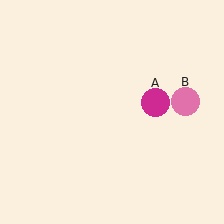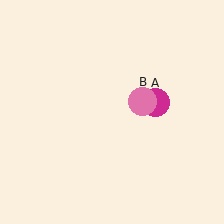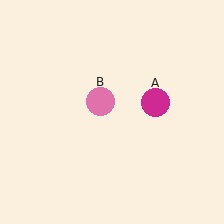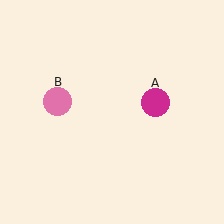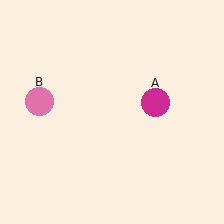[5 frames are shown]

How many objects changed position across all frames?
1 object changed position: pink circle (object B).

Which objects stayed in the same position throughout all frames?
Magenta circle (object A) remained stationary.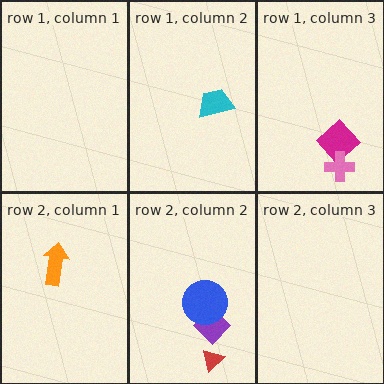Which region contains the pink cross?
The row 1, column 3 region.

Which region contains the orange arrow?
The row 2, column 1 region.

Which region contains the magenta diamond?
The row 1, column 3 region.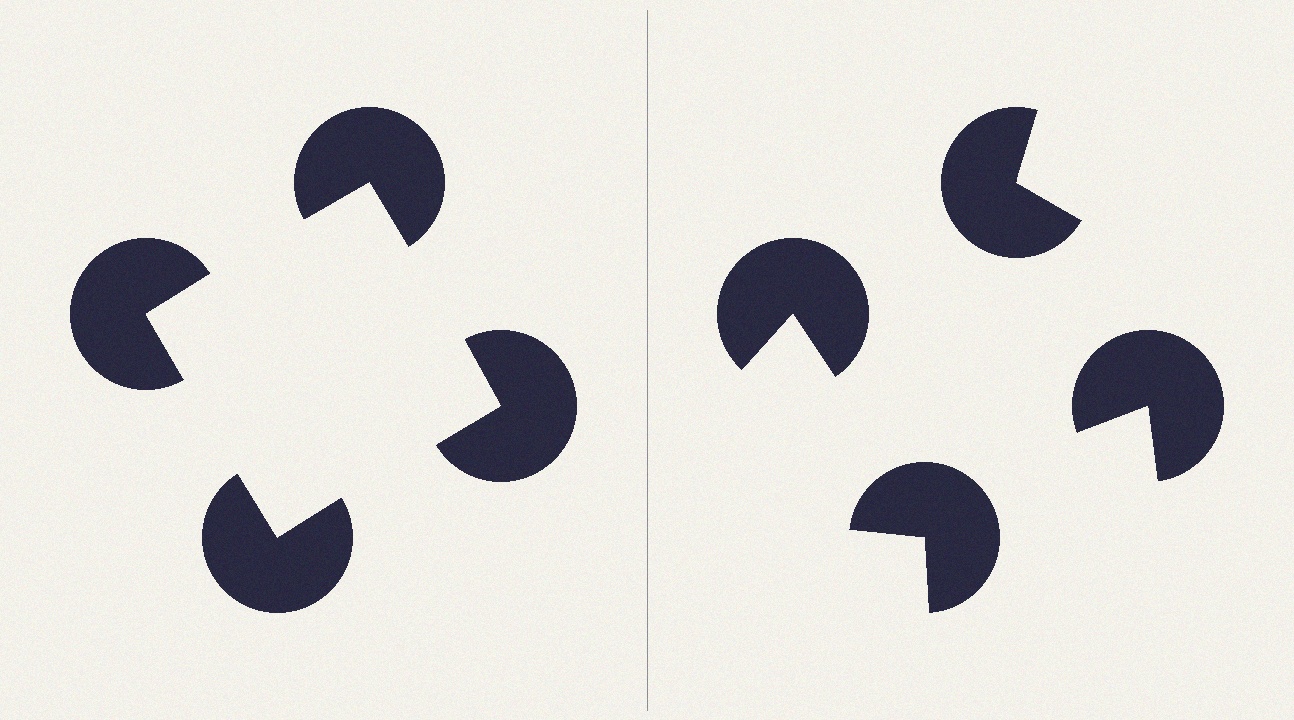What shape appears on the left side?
An illusory square.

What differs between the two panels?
The pac-man discs are positioned identically on both sides; only the wedge orientations differ. On the left they align to a square; on the right they are misaligned.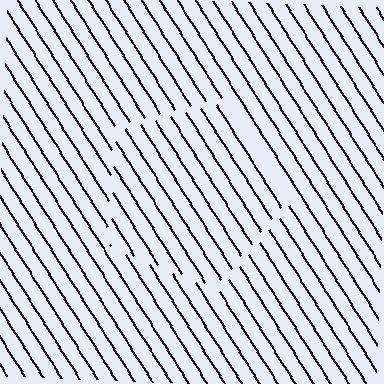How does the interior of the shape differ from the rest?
The interior of the shape contains the same grating, shifted by half a period — the contour is defined by the phase discontinuity where line-ends from the inner and outer gratings abut.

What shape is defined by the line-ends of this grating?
An illusory pentagon. The interior of the shape contains the same grating, shifted by half a period — the contour is defined by the phase discontinuity where line-ends from the inner and outer gratings abut.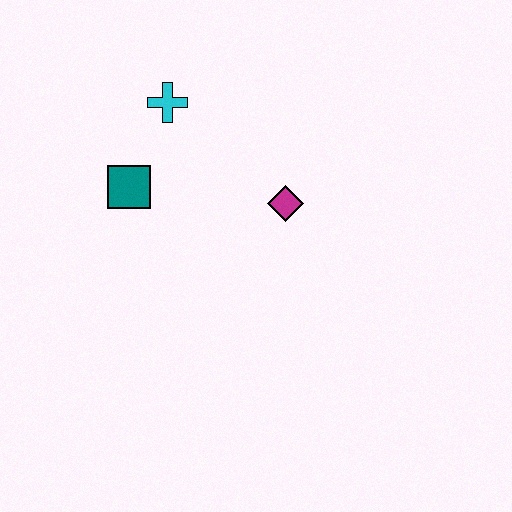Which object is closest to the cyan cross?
The teal square is closest to the cyan cross.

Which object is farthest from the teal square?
The magenta diamond is farthest from the teal square.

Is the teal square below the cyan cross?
Yes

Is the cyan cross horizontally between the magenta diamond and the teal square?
Yes